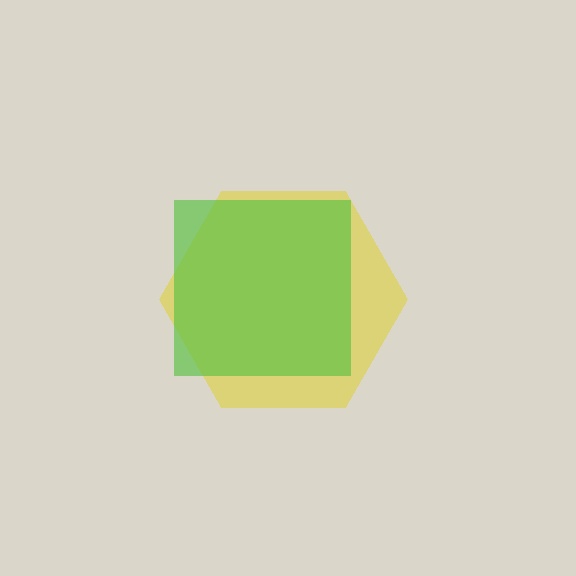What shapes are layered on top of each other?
The layered shapes are: a yellow hexagon, a lime square.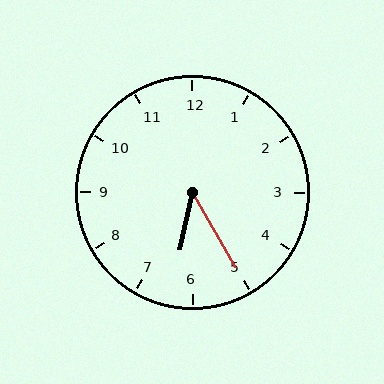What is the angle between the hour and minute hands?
Approximately 42 degrees.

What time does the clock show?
6:25.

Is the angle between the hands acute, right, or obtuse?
It is acute.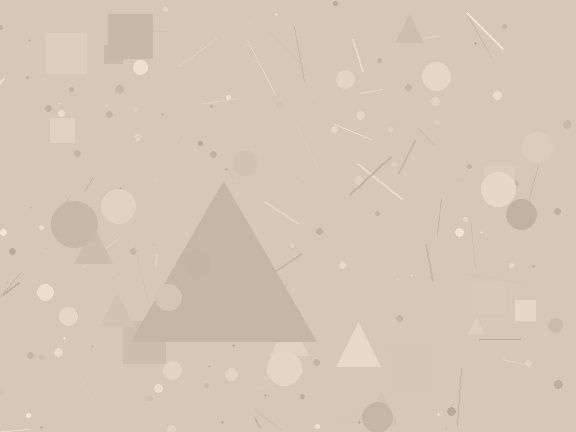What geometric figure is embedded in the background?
A triangle is embedded in the background.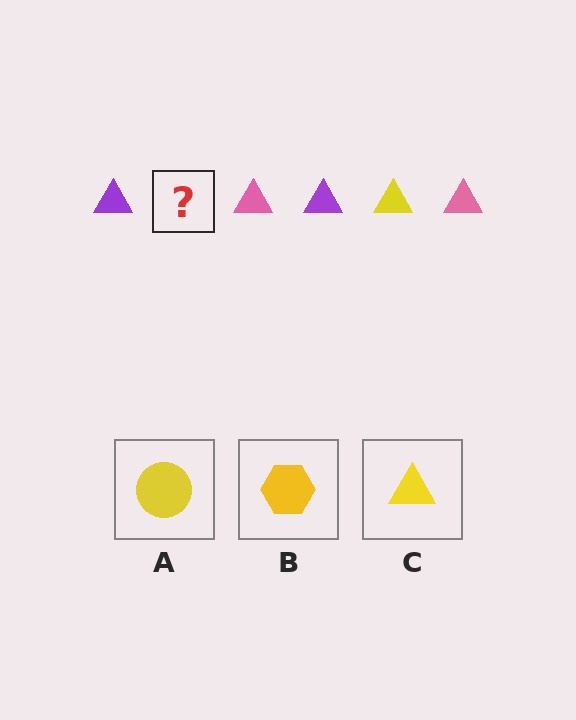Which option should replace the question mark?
Option C.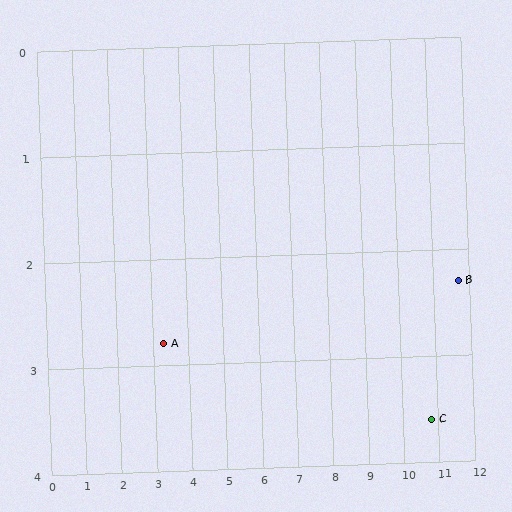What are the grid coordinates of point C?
Point C is at approximately (10.8, 3.6).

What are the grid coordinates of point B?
Point B is at approximately (11.7, 2.3).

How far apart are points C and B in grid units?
Points C and B are about 1.6 grid units apart.